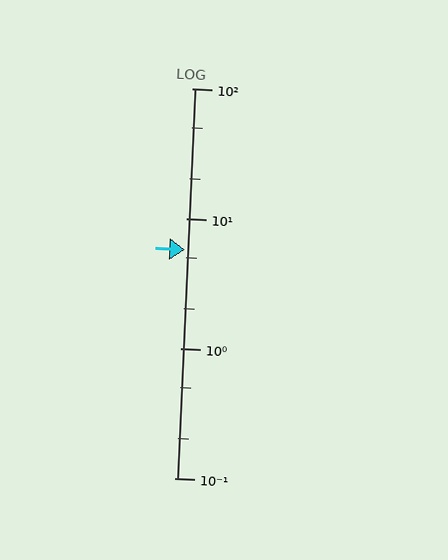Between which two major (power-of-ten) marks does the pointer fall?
The pointer is between 1 and 10.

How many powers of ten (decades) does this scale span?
The scale spans 3 decades, from 0.1 to 100.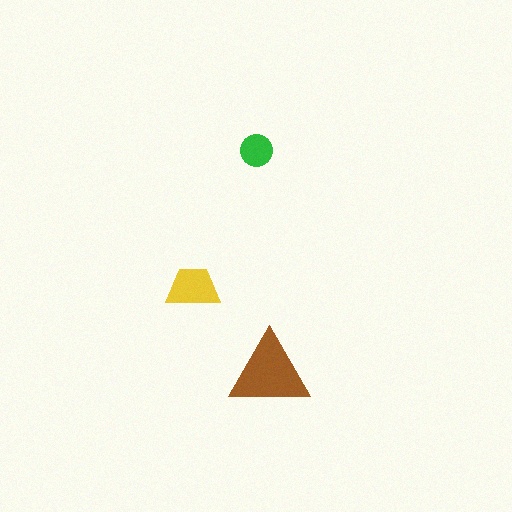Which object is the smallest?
The green circle.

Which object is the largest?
The brown triangle.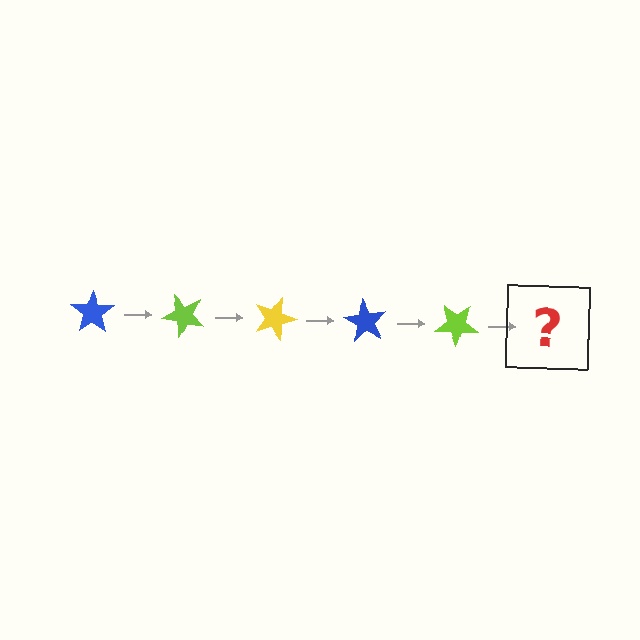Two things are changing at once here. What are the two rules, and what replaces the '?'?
The two rules are that it rotates 45 degrees each step and the color cycles through blue, lime, and yellow. The '?' should be a yellow star, rotated 225 degrees from the start.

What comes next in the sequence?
The next element should be a yellow star, rotated 225 degrees from the start.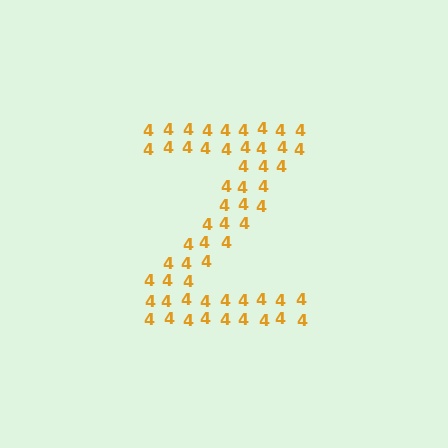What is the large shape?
The large shape is the letter Z.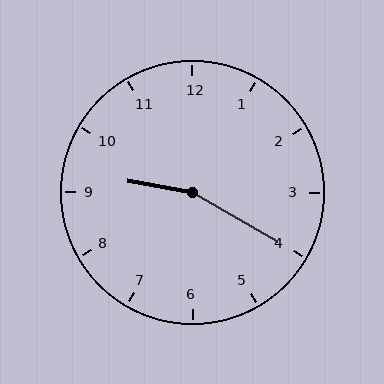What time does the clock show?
9:20.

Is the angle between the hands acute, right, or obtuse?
It is obtuse.